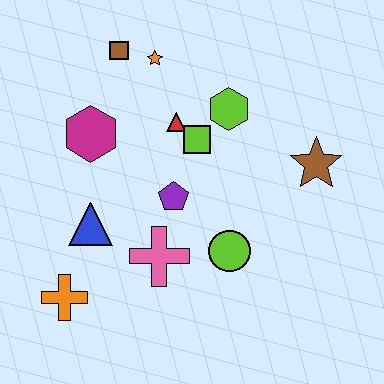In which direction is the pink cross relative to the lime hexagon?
The pink cross is below the lime hexagon.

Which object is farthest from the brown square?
The orange cross is farthest from the brown square.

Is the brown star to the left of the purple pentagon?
No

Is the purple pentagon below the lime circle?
No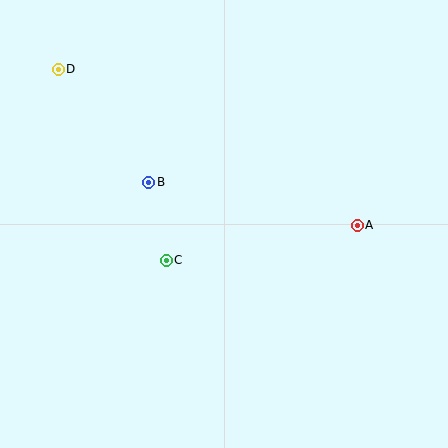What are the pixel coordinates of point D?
Point D is at (58, 69).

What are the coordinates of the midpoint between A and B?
The midpoint between A and B is at (253, 204).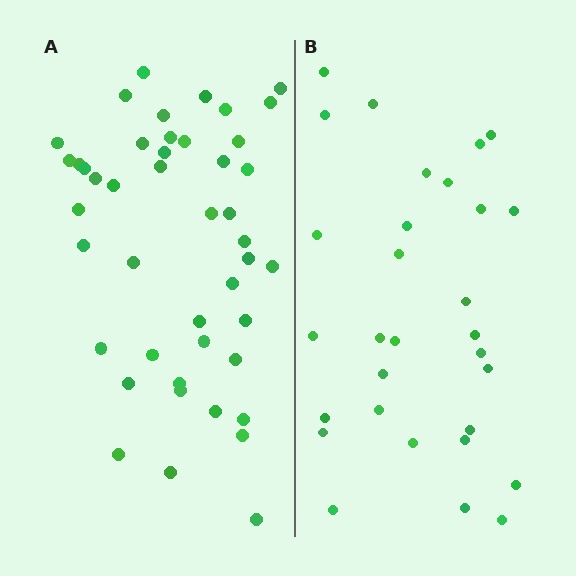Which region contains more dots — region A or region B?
Region A (the left region) has more dots.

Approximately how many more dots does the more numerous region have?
Region A has approximately 15 more dots than region B.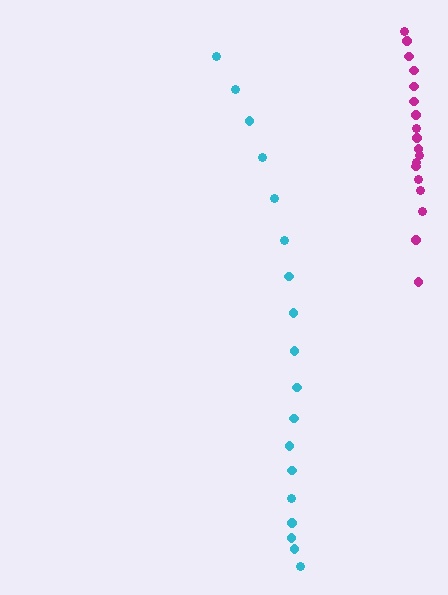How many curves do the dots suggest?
There are 2 distinct paths.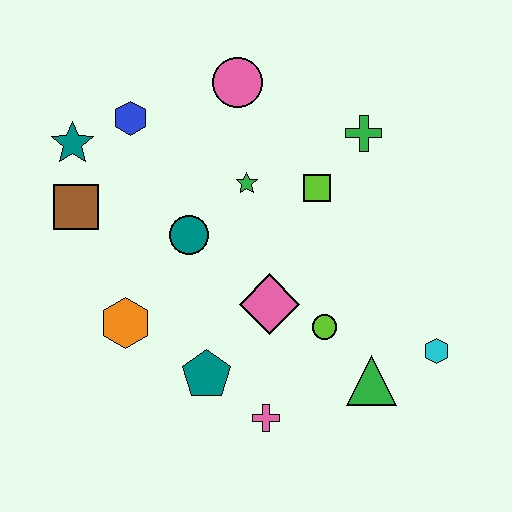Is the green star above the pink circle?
No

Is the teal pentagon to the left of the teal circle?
No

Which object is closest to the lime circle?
The pink diamond is closest to the lime circle.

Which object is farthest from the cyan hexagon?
The teal star is farthest from the cyan hexagon.